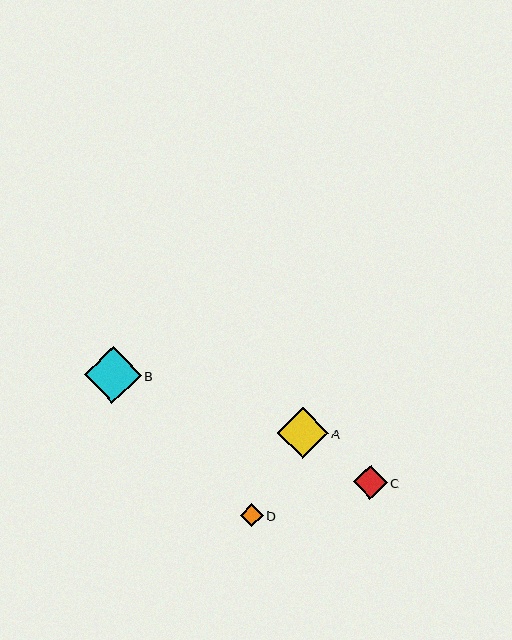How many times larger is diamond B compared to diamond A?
Diamond B is approximately 1.1 times the size of diamond A.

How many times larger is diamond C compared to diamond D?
Diamond C is approximately 1.5 times the size of diamond D.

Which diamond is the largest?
Diamond B is the largest with a size of approximately 57 pixels.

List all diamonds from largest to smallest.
From largest to smallest: B, A, C, D.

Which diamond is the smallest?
Diamond D is the smallest with a size of approximately 23 pixels.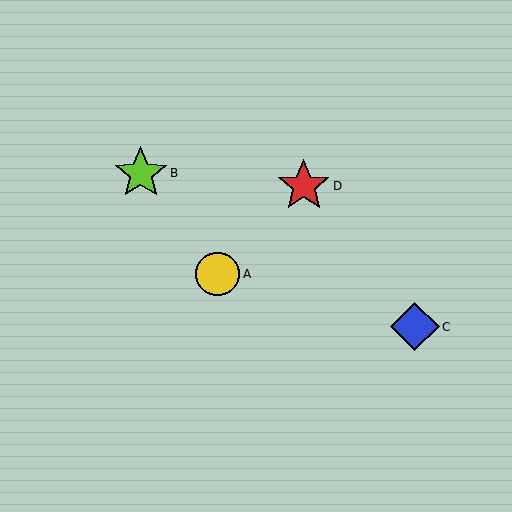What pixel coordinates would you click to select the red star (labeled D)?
Click at (304, 186) to select the red star D.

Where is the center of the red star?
The center of the red star is at (304, 186).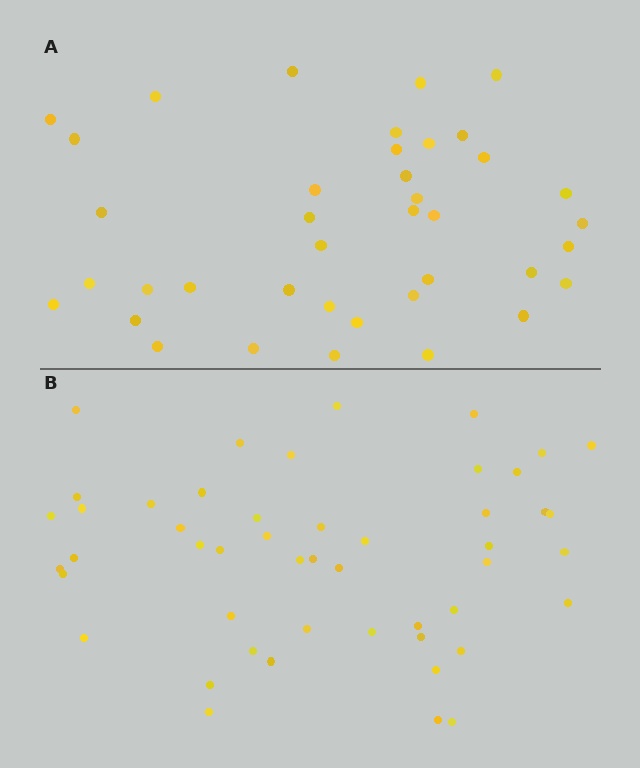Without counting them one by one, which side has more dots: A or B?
Region B (the bottom region) has more dots.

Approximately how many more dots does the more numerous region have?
Region B has roughly 10 or so more dots than region A.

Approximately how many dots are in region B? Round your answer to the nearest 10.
About 50 dots. (The exact count is 49, which rounds to 50.)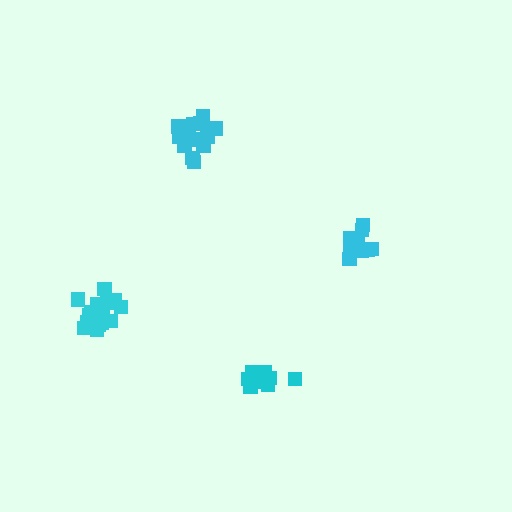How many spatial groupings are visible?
There are 4 spatial groupings.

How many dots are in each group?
Group 1: 11 dots, Group 2: 15 dots, Group 3: 16 dots, Group 4: 10 dots (52 total).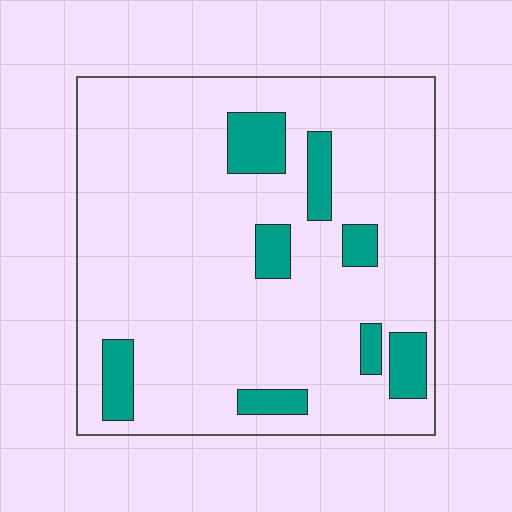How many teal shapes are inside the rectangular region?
8.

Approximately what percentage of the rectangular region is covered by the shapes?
Approximately 15%.